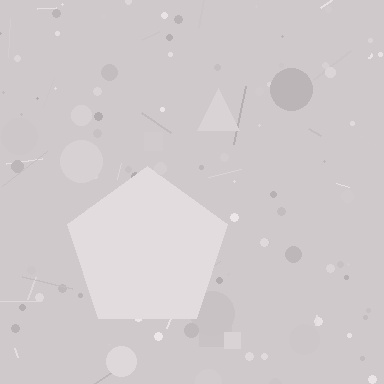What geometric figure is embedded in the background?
A pentagon is embedded in the background.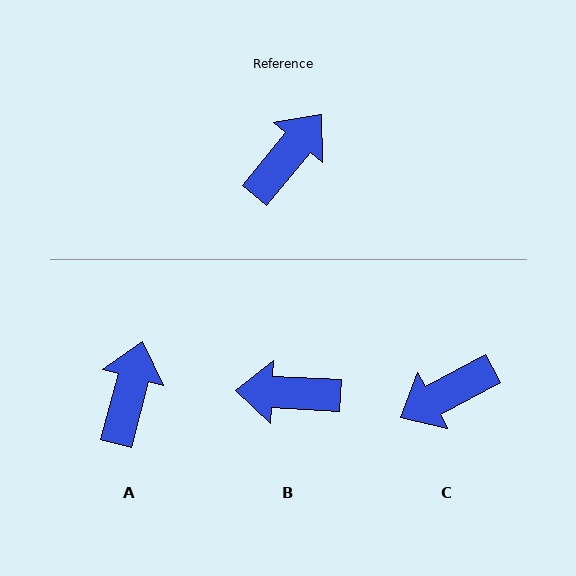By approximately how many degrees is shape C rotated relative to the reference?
Approximately 158 degrees counter-clockwise.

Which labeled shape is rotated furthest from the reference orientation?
C, about 158 degrees away.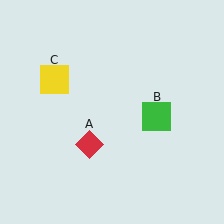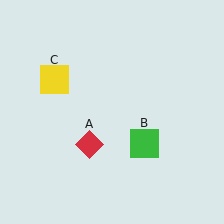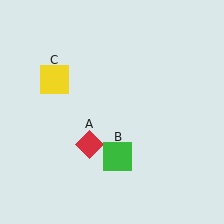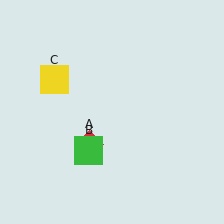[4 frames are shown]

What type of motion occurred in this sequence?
The green square (object B) rotated clockwise around the center of the scene.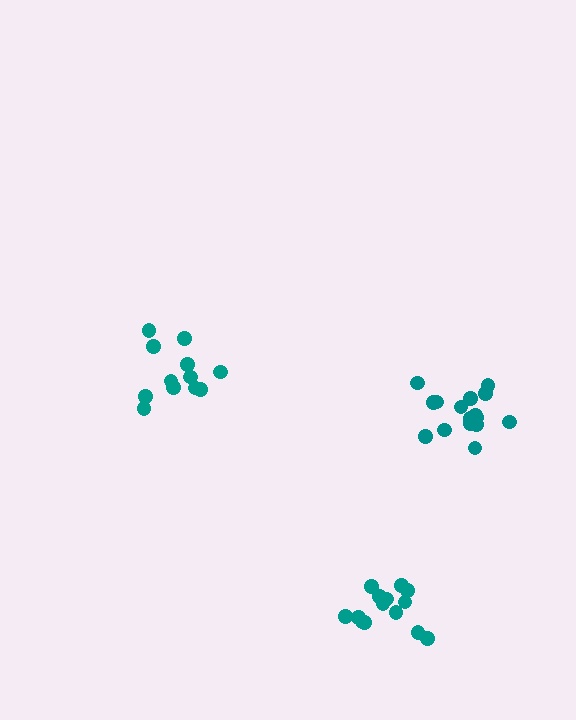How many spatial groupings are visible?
There are 3 spatial groupings.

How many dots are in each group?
Group 1: 15 dots, Group 2: 12 dots, Group 3: 16 dots (43 total).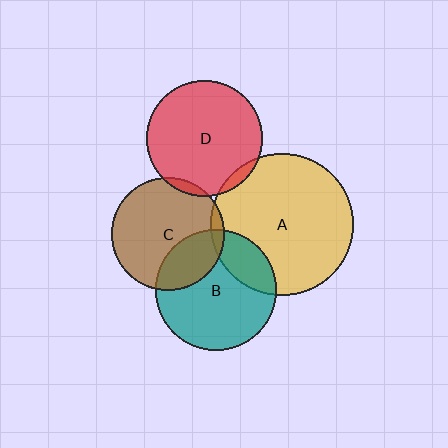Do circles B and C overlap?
Yes.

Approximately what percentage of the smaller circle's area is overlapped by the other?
Approximately 25%.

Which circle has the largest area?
Circle A (yellow).